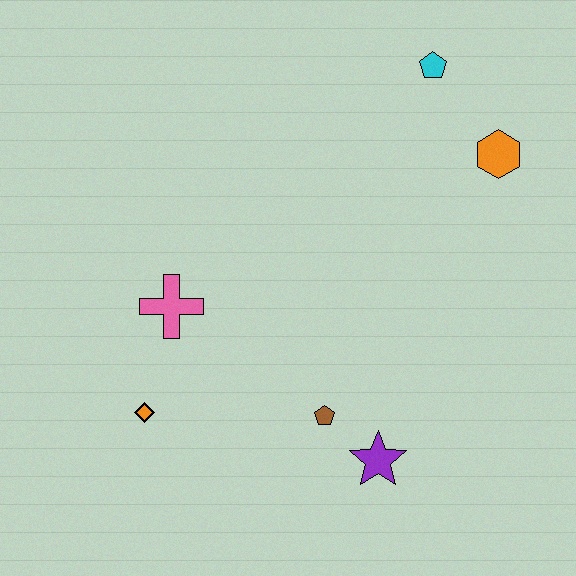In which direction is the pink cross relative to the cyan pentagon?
The pink cross is to the left of the cyan pentagon.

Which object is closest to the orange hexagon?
The cyan pentagon is closest to the orange hexagon.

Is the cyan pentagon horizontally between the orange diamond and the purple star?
No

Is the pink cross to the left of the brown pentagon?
Yes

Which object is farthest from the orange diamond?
The cyan pentagon is farthest from the orange diamond.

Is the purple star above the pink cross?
No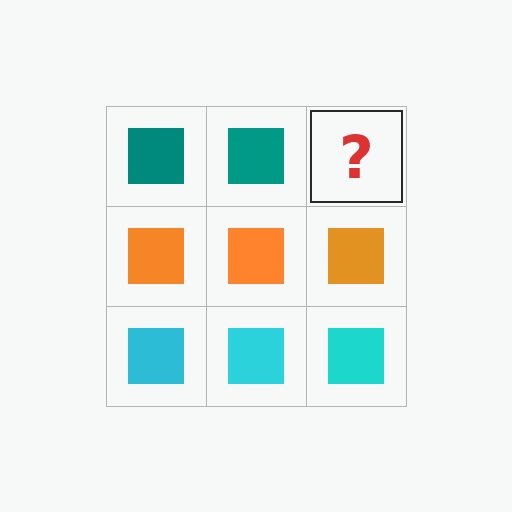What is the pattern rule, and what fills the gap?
The rule is that each row has a consistent color. The gap should be filled with a teal square.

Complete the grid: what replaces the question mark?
The question mark should be replaced with a teal square.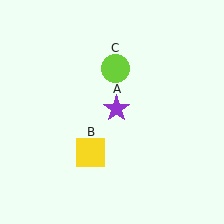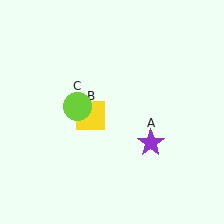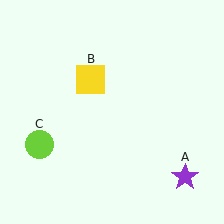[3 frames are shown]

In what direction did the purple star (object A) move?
The purple star (object A) moved down and to the right.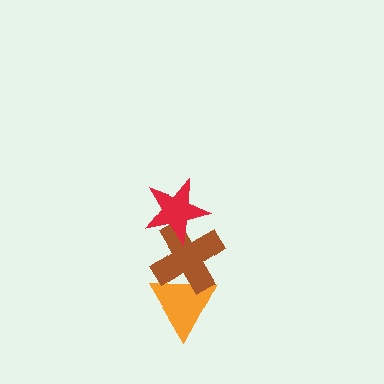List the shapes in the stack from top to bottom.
From top to bottom: the red star, the brown cross, the orange triangle.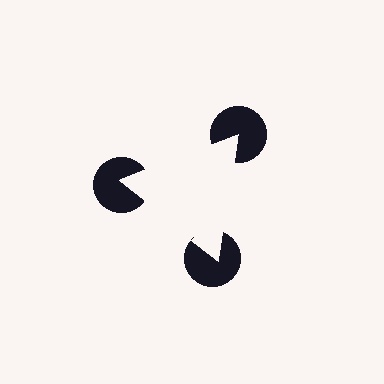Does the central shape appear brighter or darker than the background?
It typically appears slightly brighter than the background, even though no actual brightness change is drawn.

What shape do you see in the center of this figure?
An illusory triangle — its edges are inferred from the aligned wedge cuts in the pac-man discs, not physically drawn.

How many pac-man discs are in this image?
There are 3 — one at each vertex of the illusory triangle.